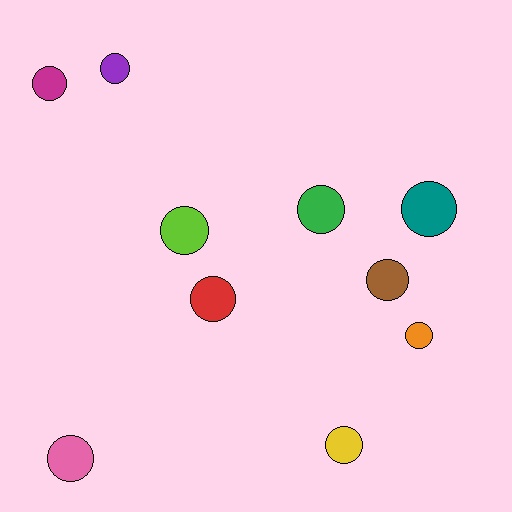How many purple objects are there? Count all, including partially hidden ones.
There is 1 purple object.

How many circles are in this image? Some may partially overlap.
There are 10 circles.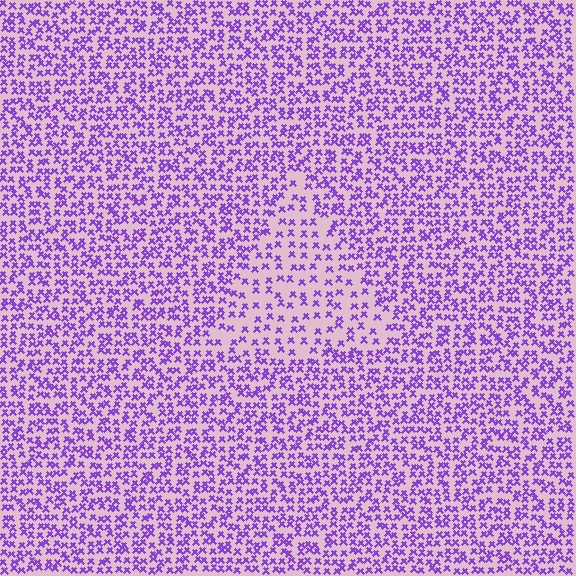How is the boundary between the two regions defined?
The boundary is defined by a change in element density (approximately 1.9x ratio). All elements are the same color, size, and shape.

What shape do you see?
I see a triangle.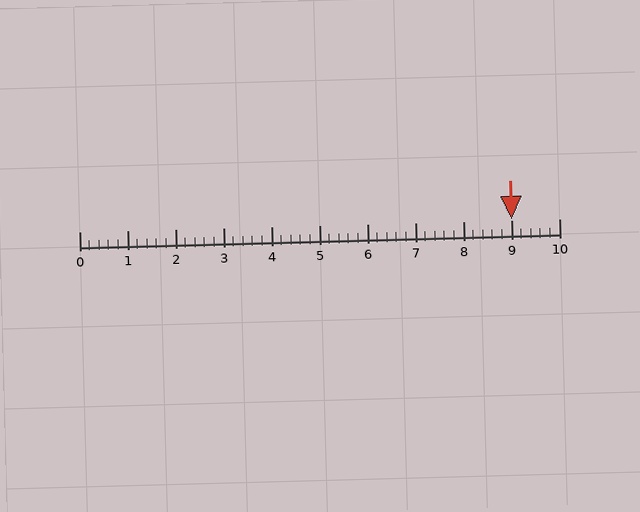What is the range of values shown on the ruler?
The ruler shows values from 0 to 10.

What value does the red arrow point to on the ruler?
The red arrow points to approximately 9.0.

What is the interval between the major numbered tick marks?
The major tick marks are spaced 1 units apart.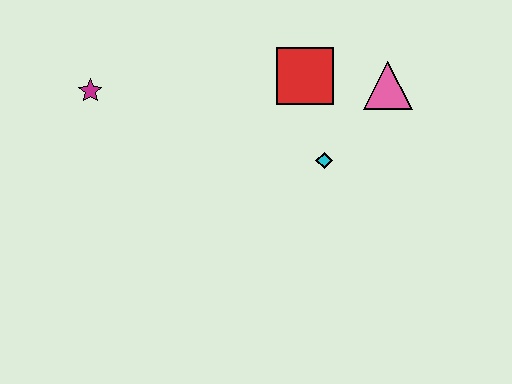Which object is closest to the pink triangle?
The red square is closest to the pink triangle.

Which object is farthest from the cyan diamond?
The magenta star is farthest from the cyan diamond.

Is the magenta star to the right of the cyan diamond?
No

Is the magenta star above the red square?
No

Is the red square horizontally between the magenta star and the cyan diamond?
Yes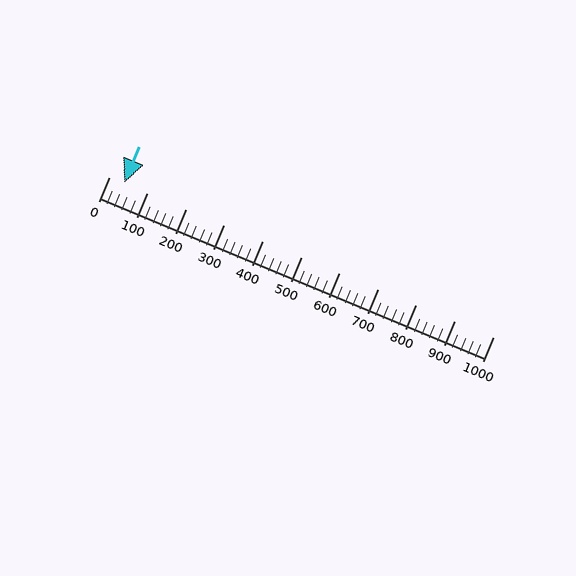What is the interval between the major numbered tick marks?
The major tick marks are spaced 100 units apart.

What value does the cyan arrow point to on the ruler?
The cyan arrow points to approximately 40.